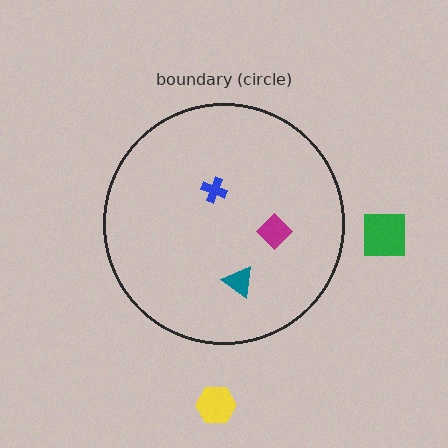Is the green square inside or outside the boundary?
Outside.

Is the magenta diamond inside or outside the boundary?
Inside.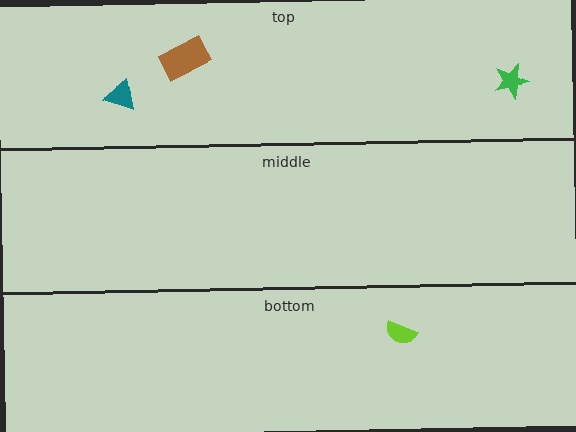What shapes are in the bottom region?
The lime semicircle.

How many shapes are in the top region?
3.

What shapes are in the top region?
The teal triangle, the green star, the brown rectangle.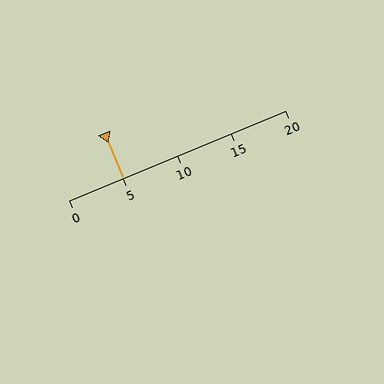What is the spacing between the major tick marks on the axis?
The major ticks are spaced 5 apart.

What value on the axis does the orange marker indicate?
The marker indicates approximately 5.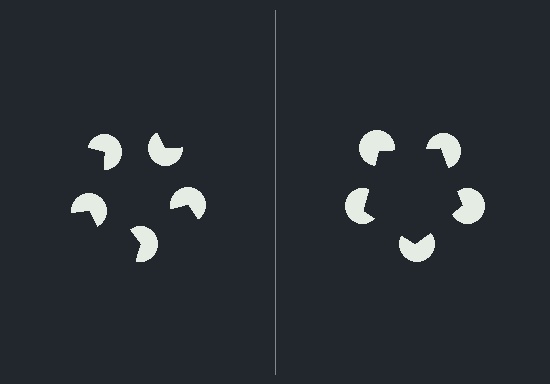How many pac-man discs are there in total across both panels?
10 — 5 on each side.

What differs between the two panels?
The pac-man discs are positioned identically on both sides; only the wedge orientations differ. On the right they align to a pentagon; on the left they are misaligned.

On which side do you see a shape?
An illusory pentagon appears on the right side. On the left side the wedge cuts are rotated, so no coherent shape forms.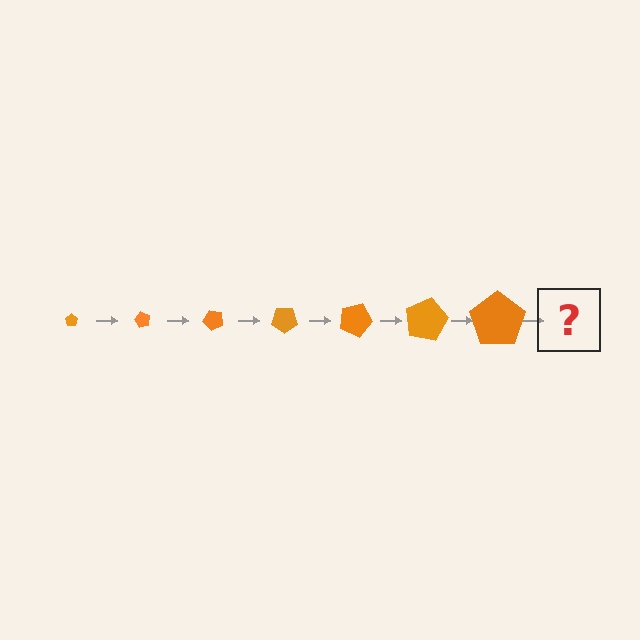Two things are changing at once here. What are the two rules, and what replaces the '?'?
The two rules are that the pentagon grows larger each step and it rotates 60 degrees each step. The '?' should be a pentagon, larger than the previous one and rotated 420 degrees from the start.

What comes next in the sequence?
The next element should be a pentagon, larger than the previous one and rotated 420 degrees from the start.